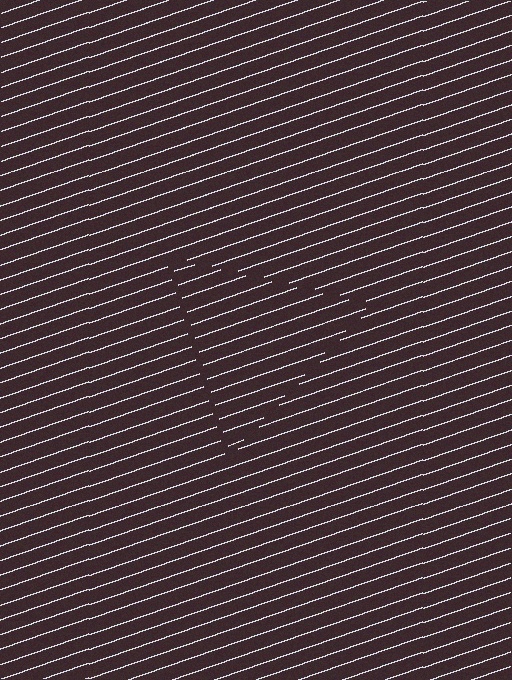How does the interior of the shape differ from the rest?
The interior of the shape contains the same grating, shifted by half a period — the contour is defined by the phase discontinuity where line-ends from the inner and outer gratings abut.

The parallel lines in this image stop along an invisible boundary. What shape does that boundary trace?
An illusory triangle. The interior of the shape contains the same grating, shifted by half a period — the contour is defined by the phase discontinuity where line-ends from the inner and outer gratings abut.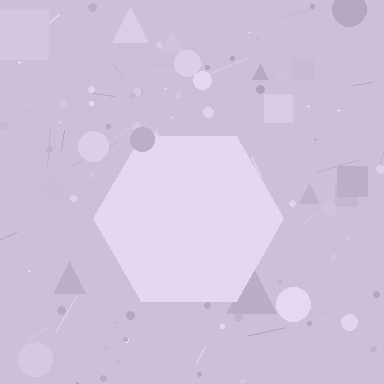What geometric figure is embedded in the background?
A hexagon is embedded in the background.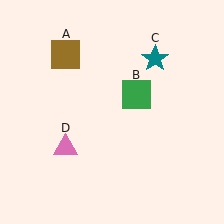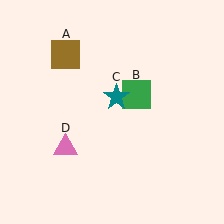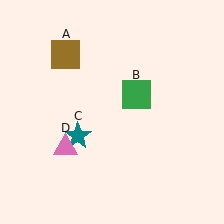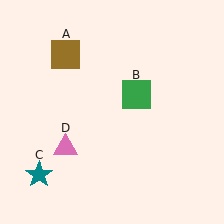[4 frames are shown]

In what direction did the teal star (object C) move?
The teal star (object C) moved down and to the left.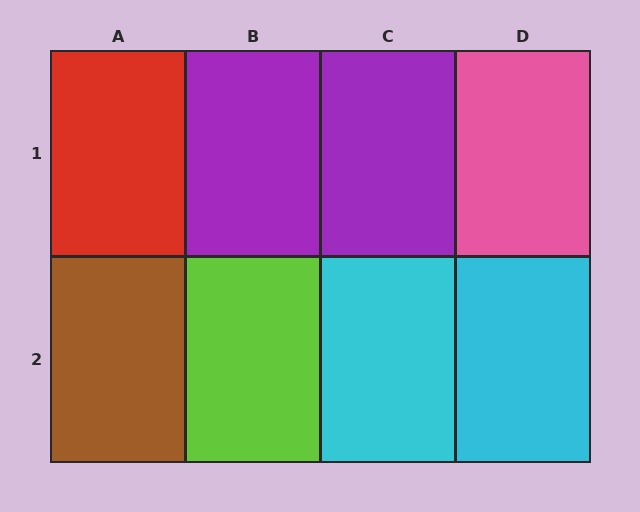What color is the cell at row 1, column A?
Red.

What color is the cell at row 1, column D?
Pink.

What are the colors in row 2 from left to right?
Brown, lime, cyan, cyan.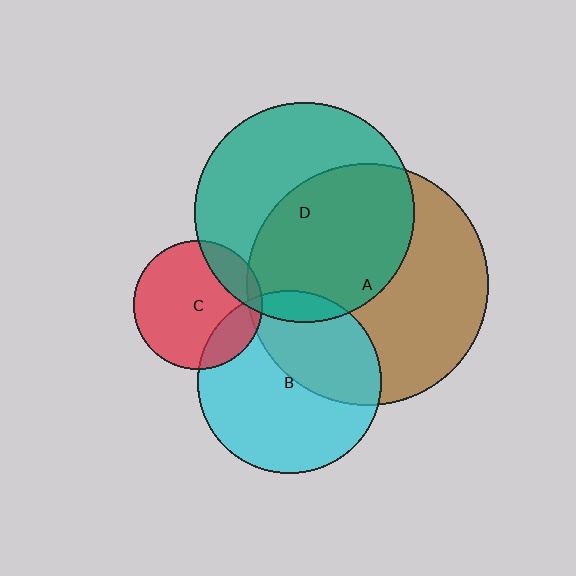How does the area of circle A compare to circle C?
Approximately 3.5 times.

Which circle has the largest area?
Circle A (brown).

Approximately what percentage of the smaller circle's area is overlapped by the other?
Approximately 10%.